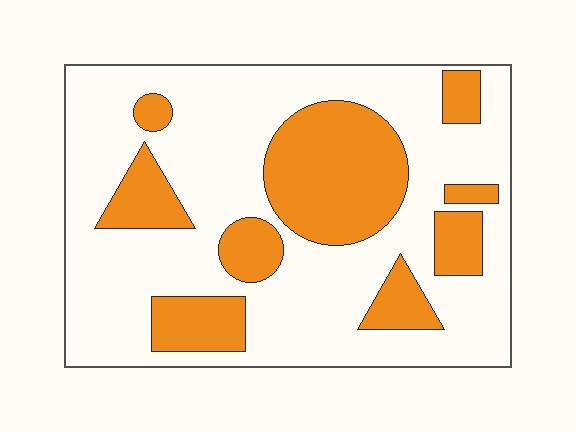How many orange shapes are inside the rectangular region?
9.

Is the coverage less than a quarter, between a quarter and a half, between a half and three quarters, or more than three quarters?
Between a quarter and a half.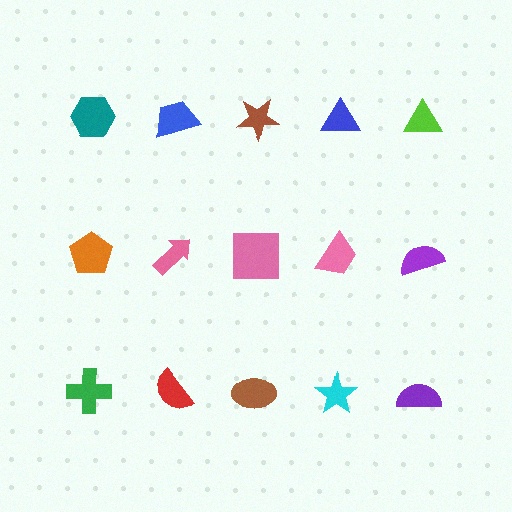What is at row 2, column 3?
A pink square.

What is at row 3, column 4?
A cyan star.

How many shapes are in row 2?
5 shapes.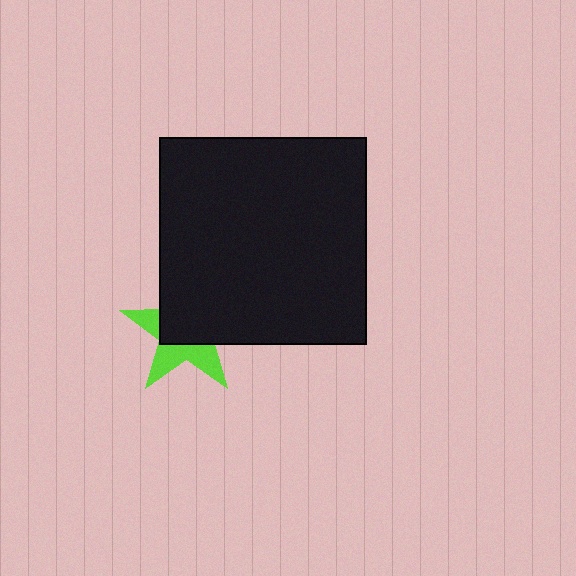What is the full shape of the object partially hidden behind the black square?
The partially hidden object is a lime star.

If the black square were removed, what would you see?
You would see the complete lime star.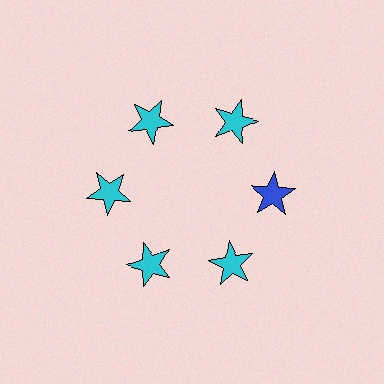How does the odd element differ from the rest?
It has a different color: blue instead of cyan.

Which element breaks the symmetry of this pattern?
The blue star at roughly the 3 o'clock position breaks the symmetry. All other shapes are cyan stars.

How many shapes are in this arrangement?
There are 6 shapes arranged in a ring pattern.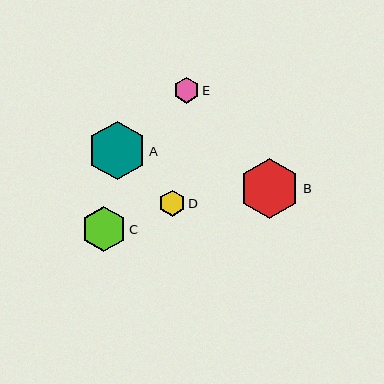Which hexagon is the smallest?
Hexagon E is the smallest with a size of approximately 25 pixels.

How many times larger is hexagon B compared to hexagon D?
Hexagon B is approximately 2.3 times the size of hexagon D.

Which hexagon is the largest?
Hexagon B is the largest with a size of approximately 60 pixels.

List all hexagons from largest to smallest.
From largest to smallest: B, A, C, D, E.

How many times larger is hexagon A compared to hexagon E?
Hexagon A is approximately 2.3 times the size of hexagon E.